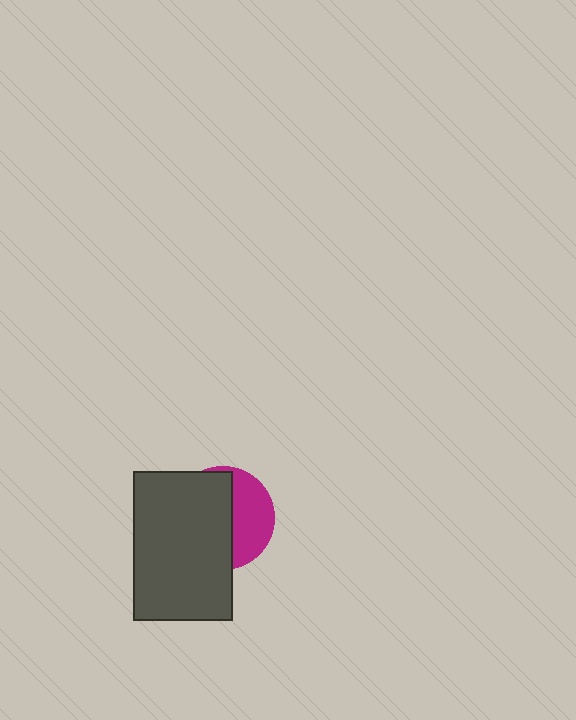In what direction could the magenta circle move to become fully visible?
The magenta circle could move right. That would shift it out from behind the dark gray rectangle entirely.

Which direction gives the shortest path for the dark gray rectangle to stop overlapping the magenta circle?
Moving left gives the shortest separation.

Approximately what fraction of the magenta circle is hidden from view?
Roughly 61% of the magenta circle is hidden behind the dark gray rectangle.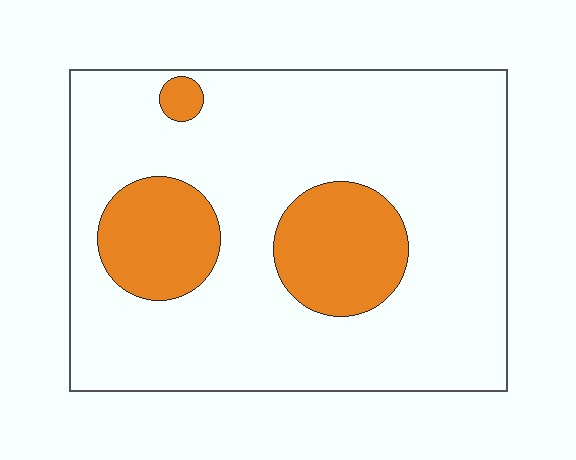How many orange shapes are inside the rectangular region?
3.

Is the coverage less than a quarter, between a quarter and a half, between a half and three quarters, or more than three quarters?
Less than a quarter.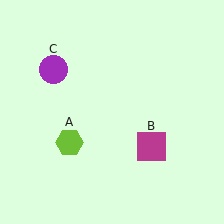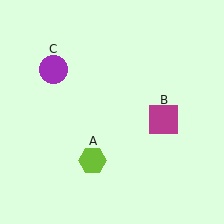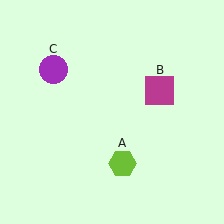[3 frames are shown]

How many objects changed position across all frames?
2 objects changed position: lime hexagon (object A), magenta square (object B).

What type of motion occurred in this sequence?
The lime hexagon (object A), magenta square (object B) rotated counterclockwise around the center of the scene.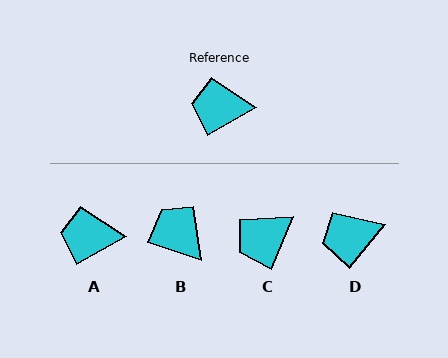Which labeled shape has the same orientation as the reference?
A.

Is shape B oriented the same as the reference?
No, it is off by about 48 degrees.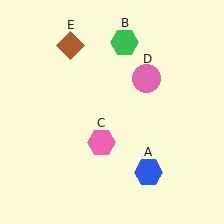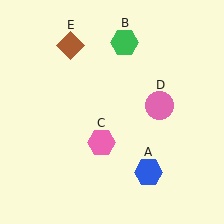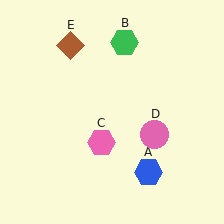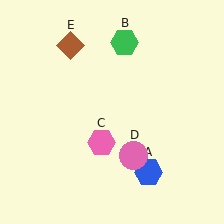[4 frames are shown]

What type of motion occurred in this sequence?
The pink circle (object D) rotated clockwise around the center of the scene.